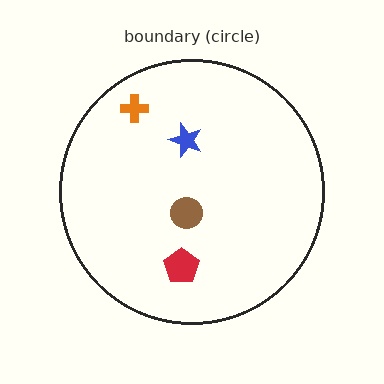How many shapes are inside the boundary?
4 inside, 0 outside.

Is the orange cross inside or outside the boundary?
Inside.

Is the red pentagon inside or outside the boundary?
Inside.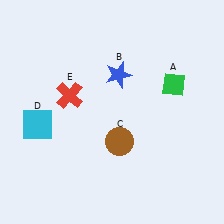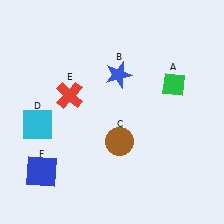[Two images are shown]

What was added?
A blue square (F) was added in Image 2.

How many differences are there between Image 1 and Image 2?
There is 1 difference between the two images.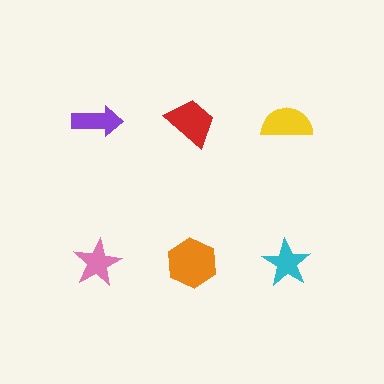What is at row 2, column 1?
A pink star.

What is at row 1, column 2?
A red trapezoid.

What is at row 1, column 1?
A purple arrow.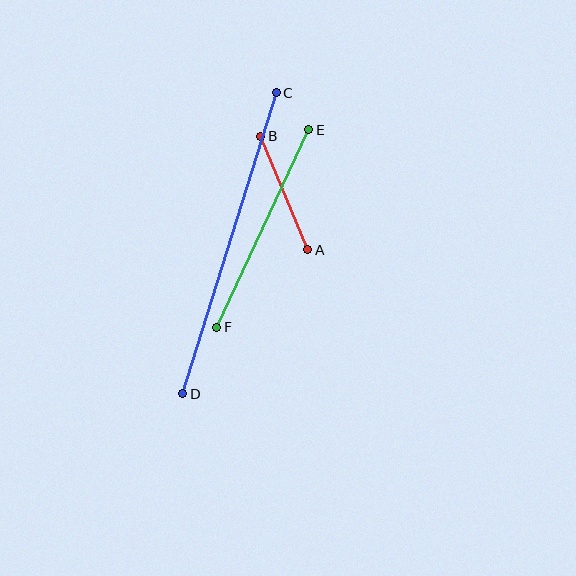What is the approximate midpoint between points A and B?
The midpoint is at approximately (284, 193) pixels.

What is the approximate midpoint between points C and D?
The midpoint is at approximately (229, 243) pixels.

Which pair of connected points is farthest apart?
Points C and D are farthest apart.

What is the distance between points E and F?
The distance is approximately 218 pixels.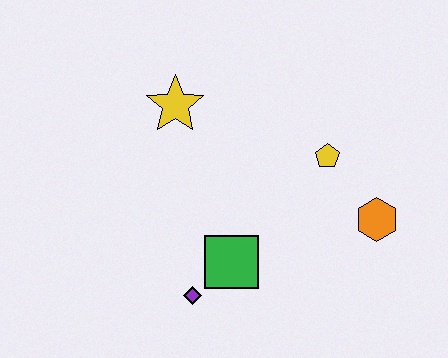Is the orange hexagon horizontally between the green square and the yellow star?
No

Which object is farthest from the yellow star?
The orange hexagon is farthest from the yellow star.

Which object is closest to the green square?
The purple diamond is closest to the green square.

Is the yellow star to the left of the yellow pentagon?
Yes